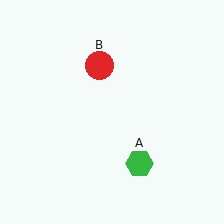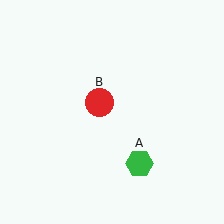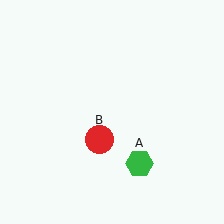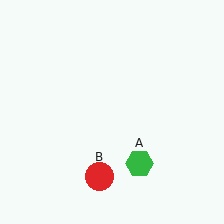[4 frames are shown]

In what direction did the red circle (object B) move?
The red circle (object B) moved down.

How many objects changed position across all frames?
1 object changed position: red circle (object B).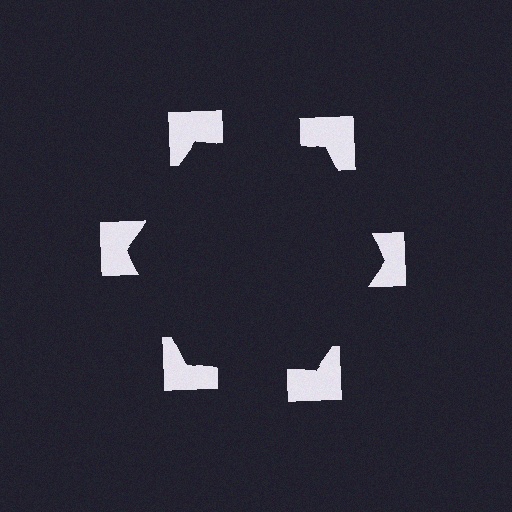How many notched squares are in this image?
There are 6 — one at each vertex of the illusory hexagon.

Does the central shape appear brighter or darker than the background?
It typically appears slightly darker than the background, even though no actual brightness change is drawn.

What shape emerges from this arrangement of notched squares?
An illusory hexagon — its edges are inferred from the aligned wedge cuts in the notched squares, not physically drawn.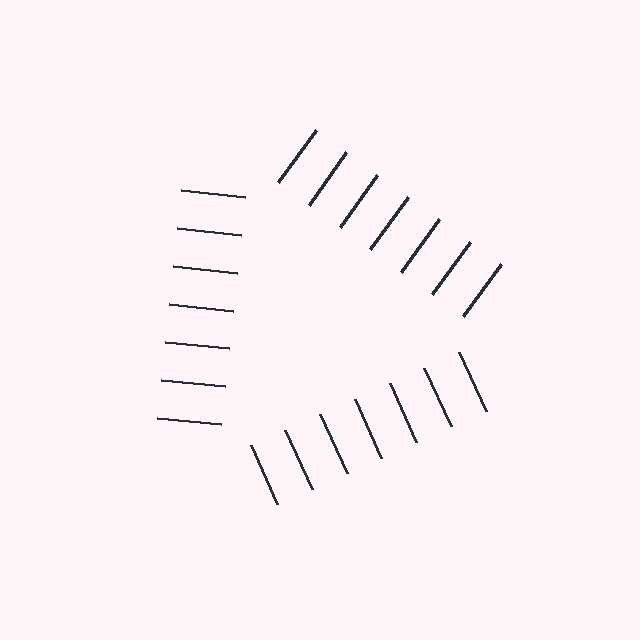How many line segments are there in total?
21 — 7 along each of the 3 edges.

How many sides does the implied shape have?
3 sides — the line-ends trace a triangle.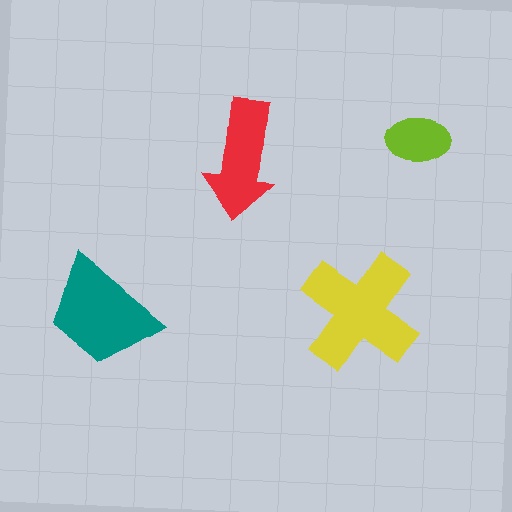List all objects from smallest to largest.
The lime ellipse, the red arrow, the teal trapezoid, the yellow cross.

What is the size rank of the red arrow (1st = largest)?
3rd.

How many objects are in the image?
There are 4 objects in the image.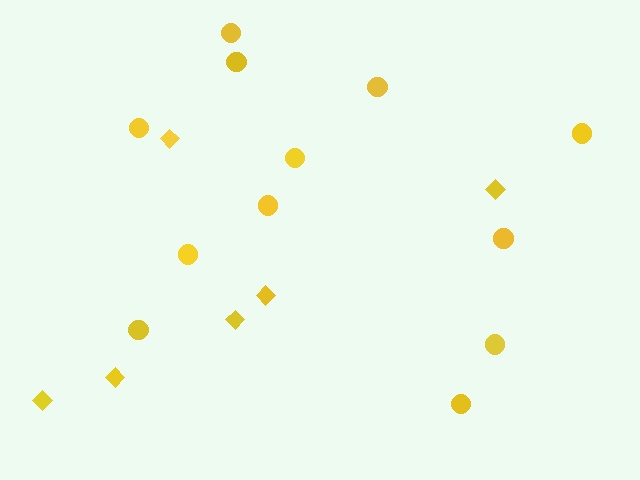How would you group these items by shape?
There are 2 groups: one group of circles (12) and one group of diamonds (6).